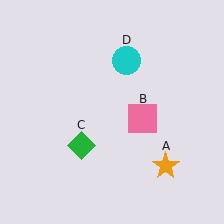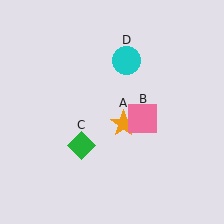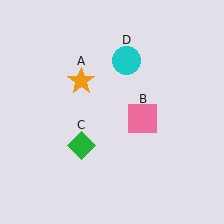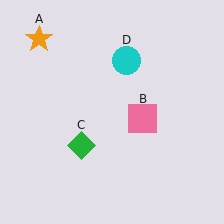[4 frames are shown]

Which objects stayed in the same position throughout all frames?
Pink square (object B) and green diamond (object C) and cyan circle (object D) remained stationary.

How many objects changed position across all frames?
1 object changed position: orange star (object A).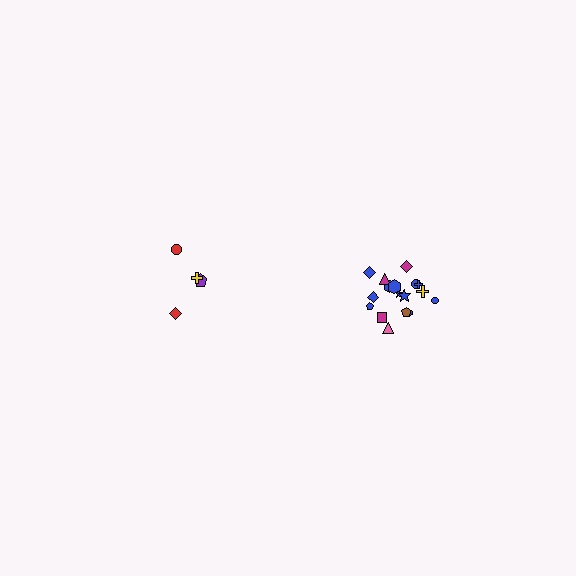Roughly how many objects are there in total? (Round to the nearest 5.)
Roughly 20 objects in total.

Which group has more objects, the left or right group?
The right group.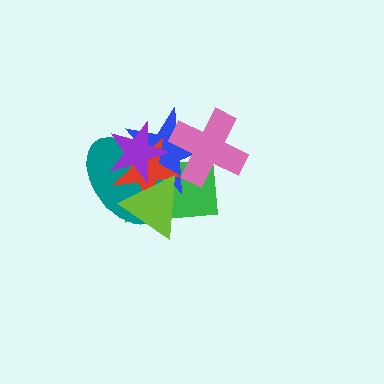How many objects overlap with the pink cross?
3 objects overlap with the pink cross.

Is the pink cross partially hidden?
No, no other shape covers it.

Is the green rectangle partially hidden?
Yes, it is partially covered by another shape.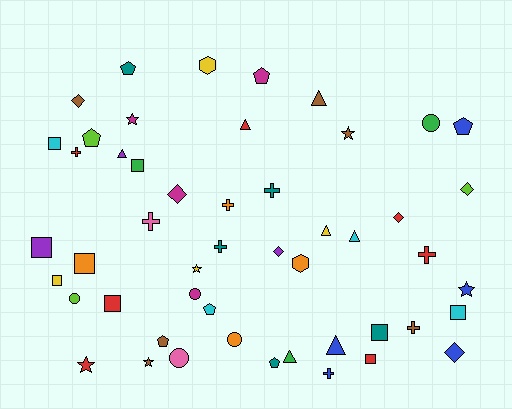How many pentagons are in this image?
There are 7 pentagons.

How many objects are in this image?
There are 50 objects.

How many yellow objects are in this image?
There are 4 yellow objects.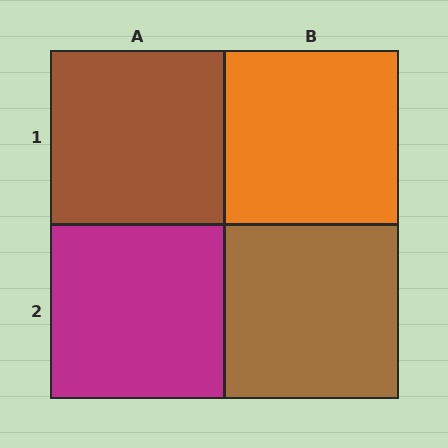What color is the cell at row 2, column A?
Magenta.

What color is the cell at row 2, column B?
Brown.